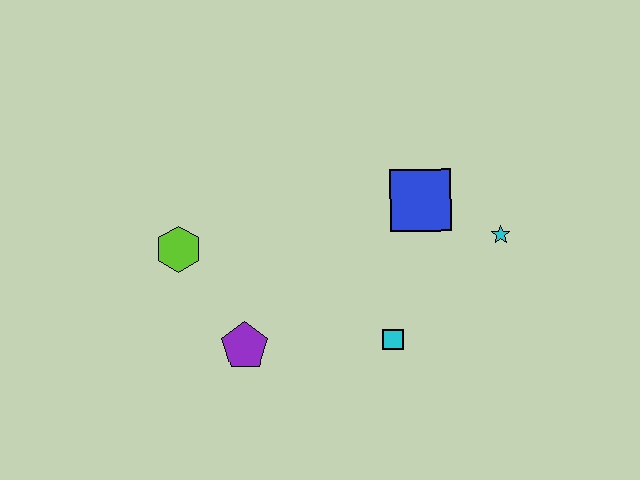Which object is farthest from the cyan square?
The lime hexagon is farthest from the cyan square.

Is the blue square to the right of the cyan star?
No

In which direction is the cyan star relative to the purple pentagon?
The cyan star is to the right of the purple pentagon.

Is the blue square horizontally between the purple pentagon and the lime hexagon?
No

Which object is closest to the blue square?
The cyan star is closest to the blue square.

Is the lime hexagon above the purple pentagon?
Yes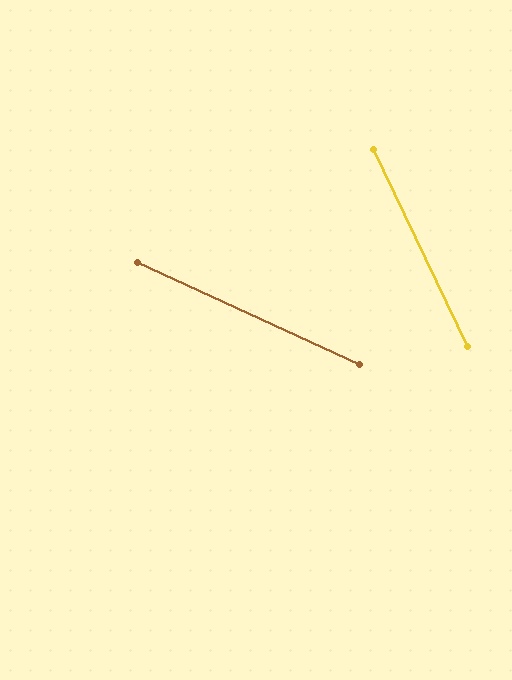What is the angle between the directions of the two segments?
Approximately 40 degrees.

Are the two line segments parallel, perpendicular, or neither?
Neither parallel nor perpendicular — they differ by about 40°.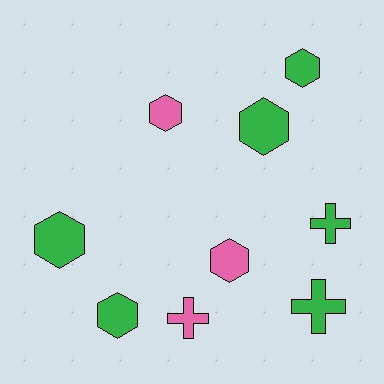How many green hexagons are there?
There are 4 green hexagons.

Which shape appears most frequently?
Hexagon, with 6 objects.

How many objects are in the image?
There are 9 objects.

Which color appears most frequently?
Green, with 6 objects.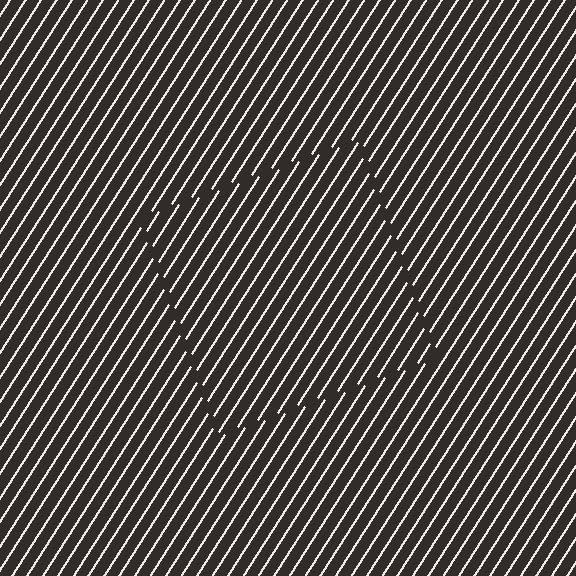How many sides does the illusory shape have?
4 sides — the line-ends trace a square.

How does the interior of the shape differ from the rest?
The interior of the shape contains the same grating, shifted by half a period — the contour is defined by the phase discontinuity where line-ends from the inner and outer gratings abut.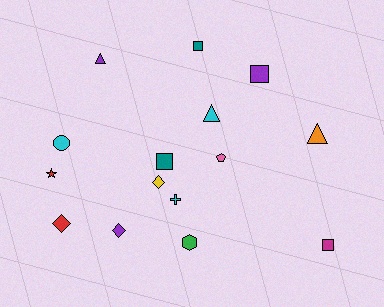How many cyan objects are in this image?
There are 3 cyan objects.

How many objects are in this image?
There are 15 objects.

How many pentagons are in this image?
There is 1 pentagon.